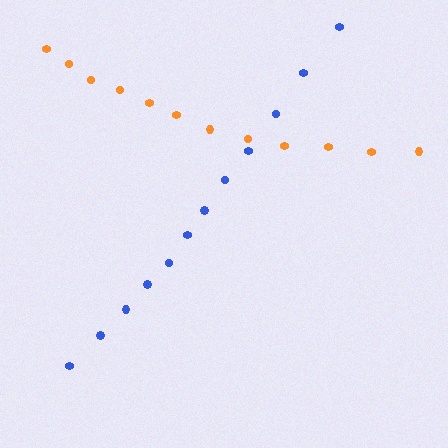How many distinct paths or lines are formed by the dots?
There are 2 distinct paths.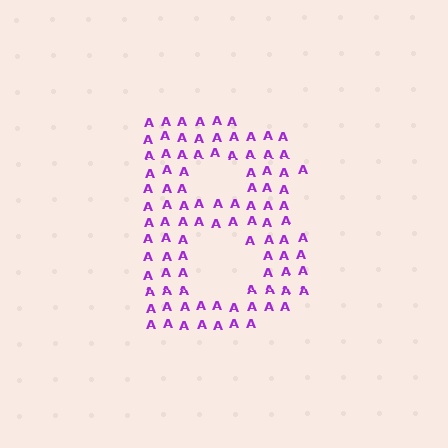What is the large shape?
The large shape is the letter B.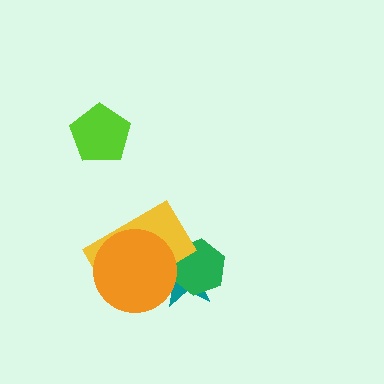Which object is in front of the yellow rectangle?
The orange circle is in front of the yellow rectangle.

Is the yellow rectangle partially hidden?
Yes, it is partially covered by another shape.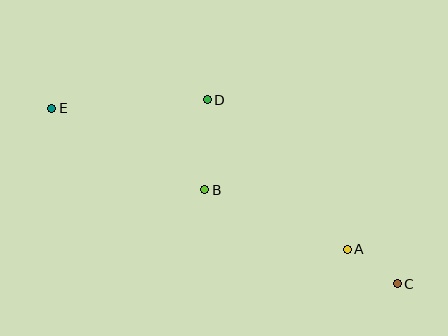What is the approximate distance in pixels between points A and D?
The distance between A and D is approximately 205 pixels.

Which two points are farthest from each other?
Points C and E are farthest from each other.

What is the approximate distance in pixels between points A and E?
The distance between A and E is approximately 327 pixels.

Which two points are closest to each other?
Points A and C are closest to each other.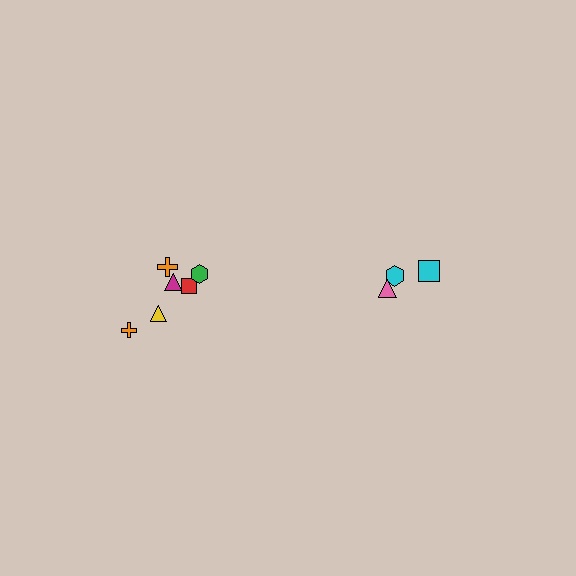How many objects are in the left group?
There are 6 objects.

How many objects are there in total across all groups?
There are 9 objects.